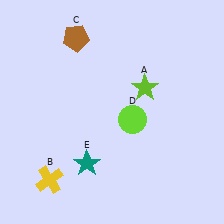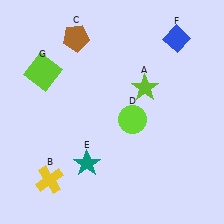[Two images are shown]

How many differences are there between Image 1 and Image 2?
There are 2 differences between the two images.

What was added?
A blue diamond (F), a lime square (G) were added in Image 2.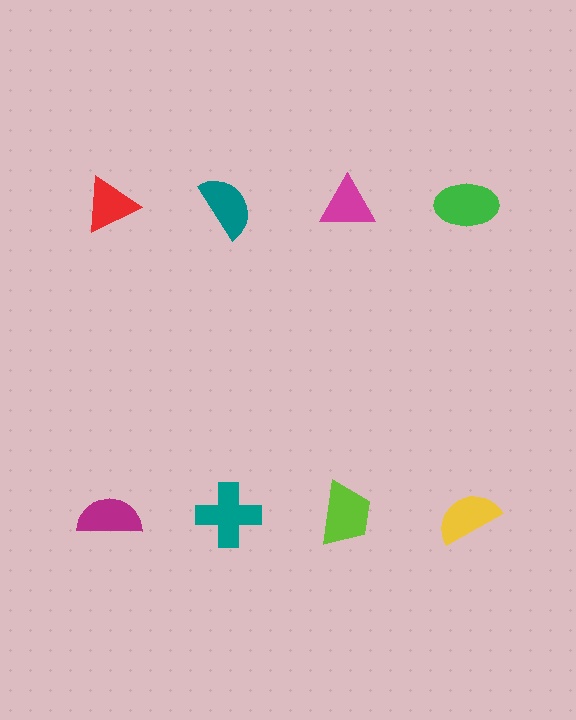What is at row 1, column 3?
A magenta triangle.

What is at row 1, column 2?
A teal semicircle.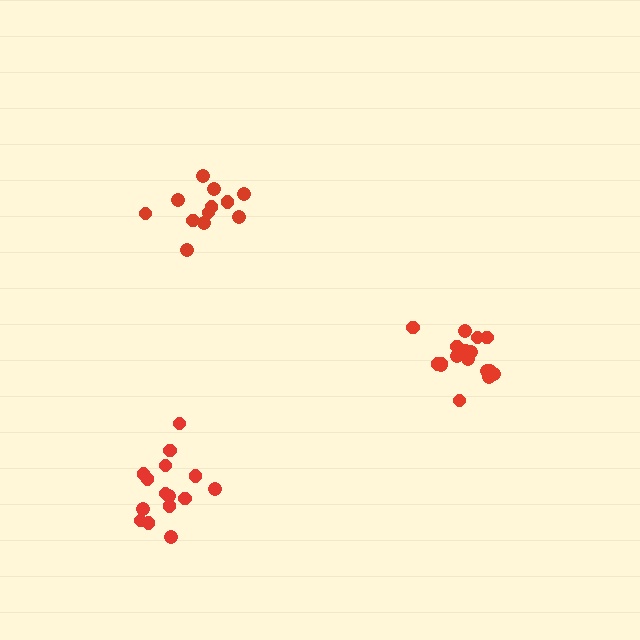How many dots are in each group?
Group 1: 12 dots, Group 2: 18 dots, Group 3: 15 dots (45 total).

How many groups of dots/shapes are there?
There are 3 groups.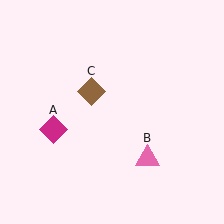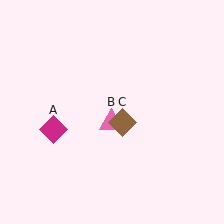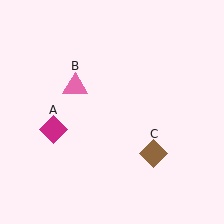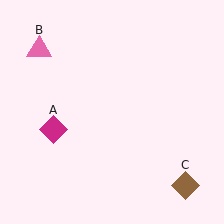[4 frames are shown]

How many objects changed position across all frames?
2 objects changed position: pink triangle (object B), brown diamond (object C).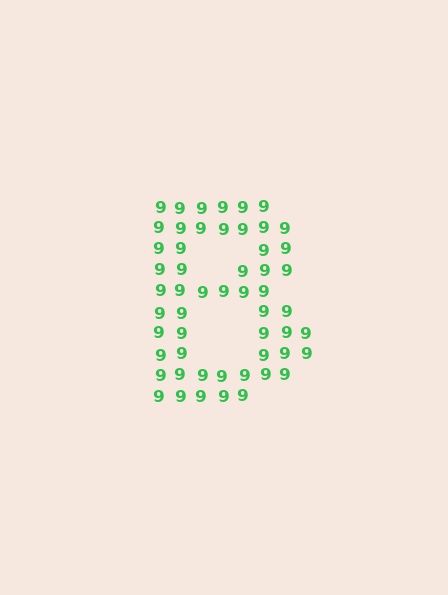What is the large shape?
The large shape is the letter B.